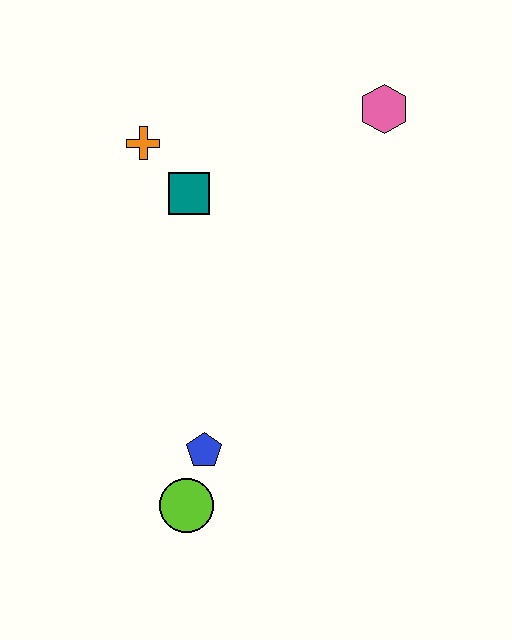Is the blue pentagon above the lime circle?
Yes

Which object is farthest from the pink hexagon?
The lime circle is farthest from the pink hexagon.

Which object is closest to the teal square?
The orange cross is closest to the teal square.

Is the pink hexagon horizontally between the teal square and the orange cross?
No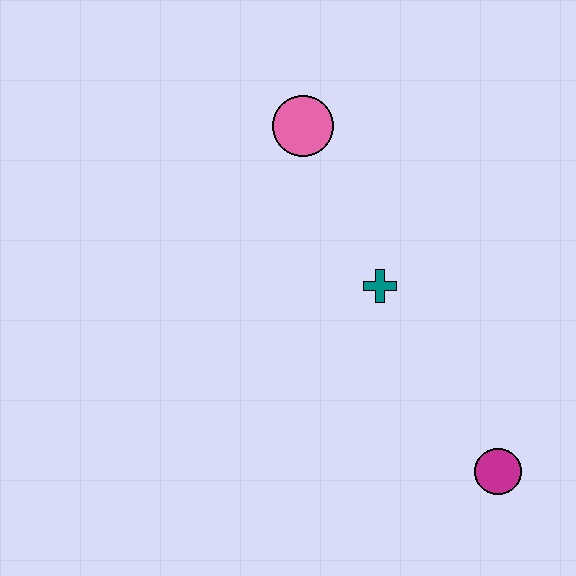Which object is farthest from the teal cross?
The magenta circle is farthest from the teal cross.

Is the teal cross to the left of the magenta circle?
Yes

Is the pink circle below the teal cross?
No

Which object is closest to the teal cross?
The pink circle is closest to the teal cross.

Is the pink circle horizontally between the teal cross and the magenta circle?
No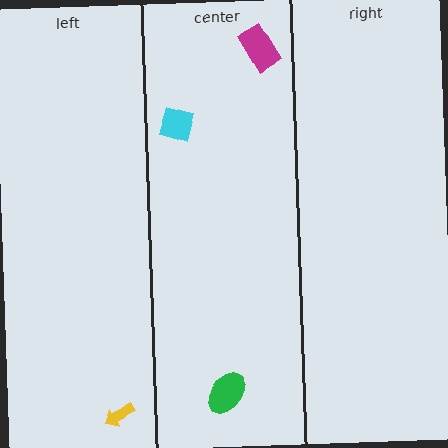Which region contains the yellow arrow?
The left region.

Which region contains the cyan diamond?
The center region.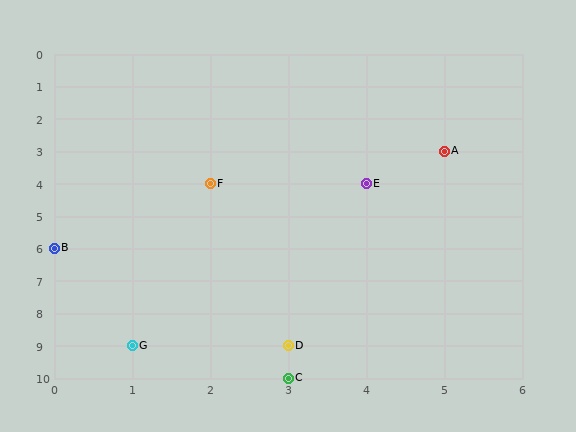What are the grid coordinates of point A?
Point A is at grid coordinates (5, 3).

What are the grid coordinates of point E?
Point E is at grid coordinates (4, 4).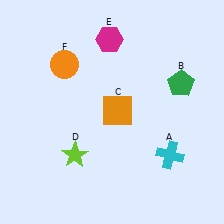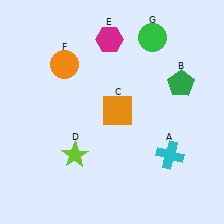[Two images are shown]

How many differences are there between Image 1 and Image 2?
There is 1 difference between the two images.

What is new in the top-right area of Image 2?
A green circle (G) was added in the top-right area of Image 2.